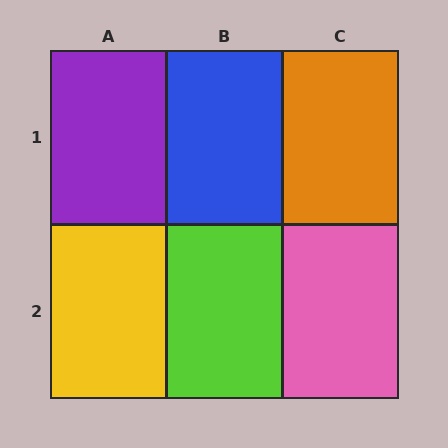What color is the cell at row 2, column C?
Pink.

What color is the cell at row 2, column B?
Lime.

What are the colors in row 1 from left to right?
Purple, blue, orange.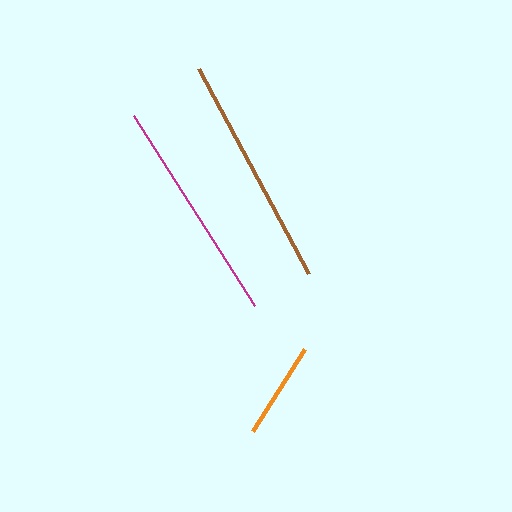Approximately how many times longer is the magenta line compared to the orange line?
The magenta line is approximately 2.3 times the length of the orange line.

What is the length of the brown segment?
The brown segment is approximately 232 pixels long.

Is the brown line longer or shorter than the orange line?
The brown line is longer than the orange line.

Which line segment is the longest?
The brown line is the longest at approximately 232 pixels.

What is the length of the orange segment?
The orange segment is approximately 97 pixels long.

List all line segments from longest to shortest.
From longest to shortest: brown, magenta, orange.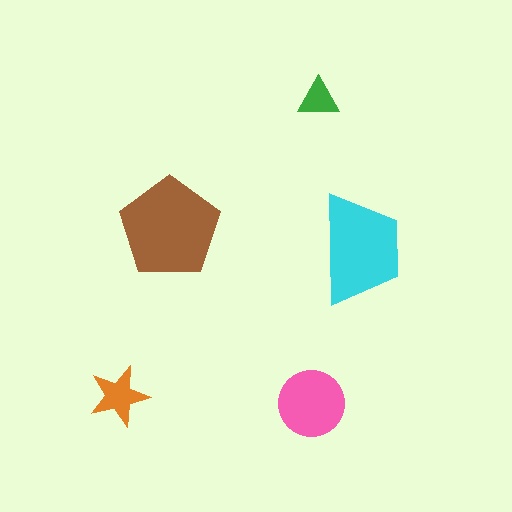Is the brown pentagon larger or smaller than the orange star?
Larger.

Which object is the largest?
The brown pentagon.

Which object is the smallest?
The green triangle.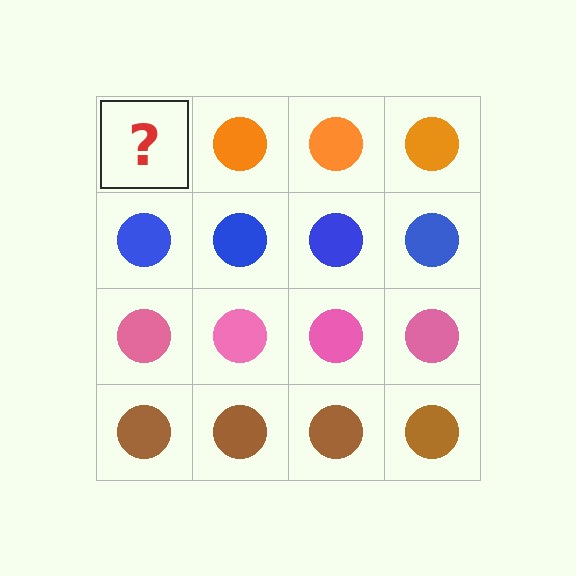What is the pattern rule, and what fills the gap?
The rule is that each row has a consistent color. The gap should be filled with an orange circle.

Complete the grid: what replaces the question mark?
The question mark should be replaced with an orange circle.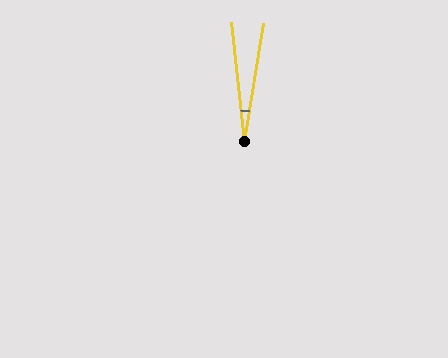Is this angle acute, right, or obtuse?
It is acute.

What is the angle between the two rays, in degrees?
Approximately 15 degrees.